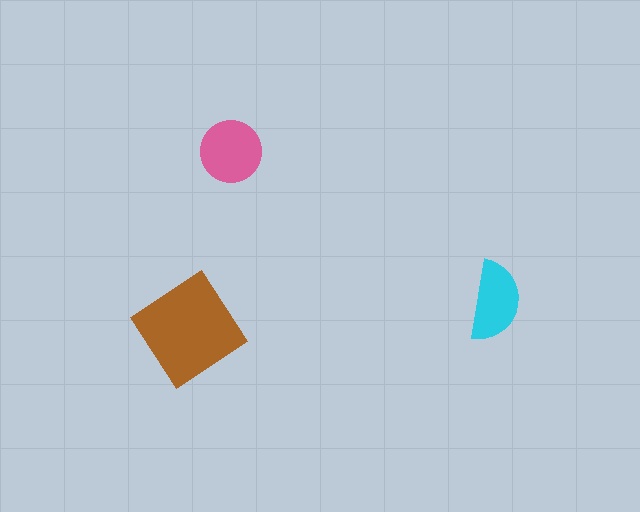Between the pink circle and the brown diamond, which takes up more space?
The brown diamond.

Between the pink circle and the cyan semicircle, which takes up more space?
The pink circle.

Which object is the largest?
The brown diamond.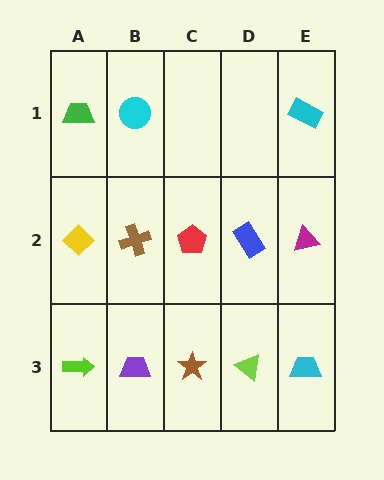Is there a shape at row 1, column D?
No, that cell is empty.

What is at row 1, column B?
A cyan circle.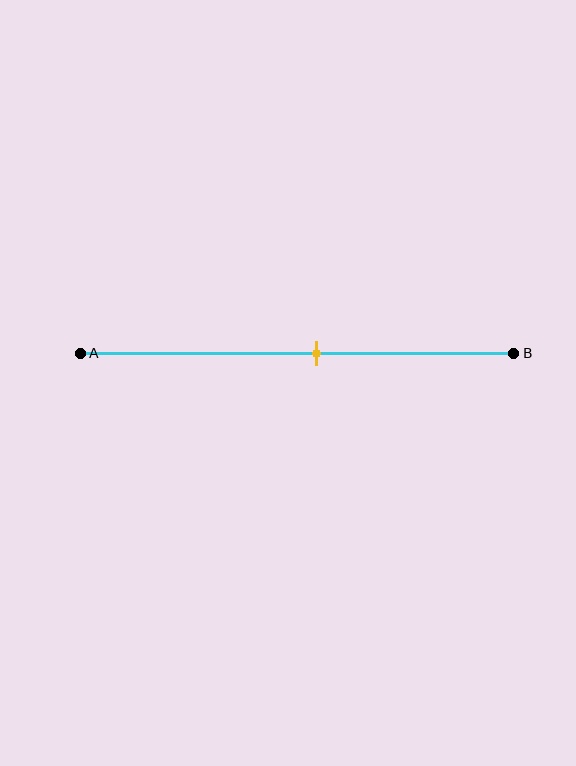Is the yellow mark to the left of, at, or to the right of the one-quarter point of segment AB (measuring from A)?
The yellow mark is to the right of the one-quarter point of segment AB.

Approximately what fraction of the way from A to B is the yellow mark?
The yellow mark is approximately 55% of the way from A to B.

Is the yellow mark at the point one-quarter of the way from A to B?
No, the mark is at about 55% from A, not at the 25% one-quarter point.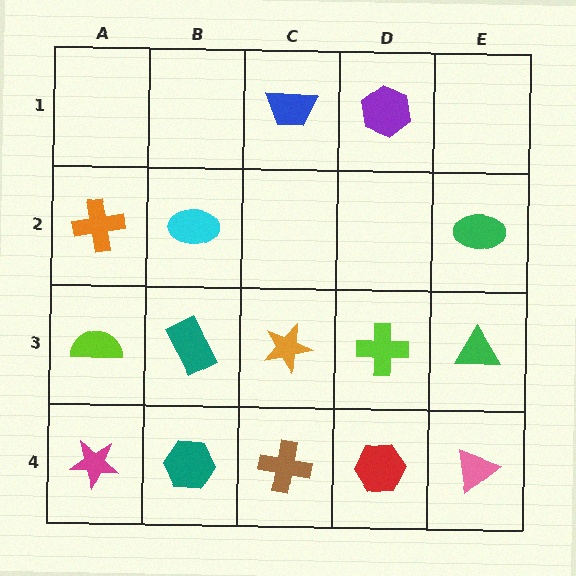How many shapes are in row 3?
5 shapes.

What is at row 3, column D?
A lime cross.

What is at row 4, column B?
A teal hexagon.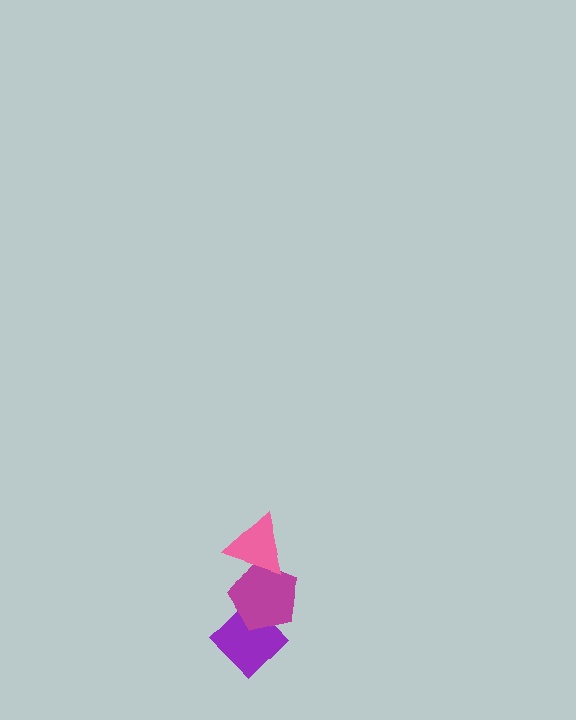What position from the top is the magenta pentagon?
The magenta pentagon is 2nd from the top.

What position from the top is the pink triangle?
The pink triangle is 1st from the top.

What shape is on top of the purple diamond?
The magenta pentagon is on top of the purple diamond.